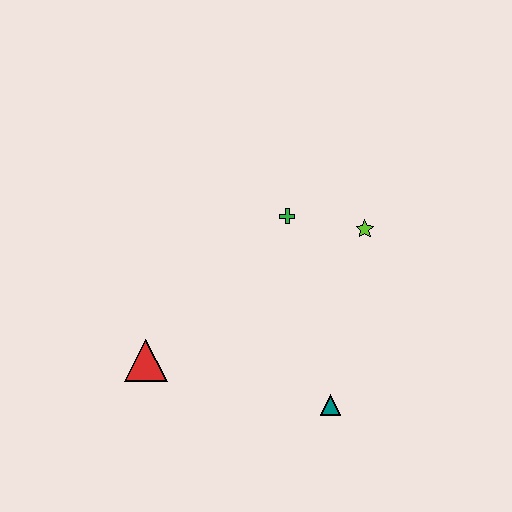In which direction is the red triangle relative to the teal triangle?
The red triangle is to the left of the teal triangle.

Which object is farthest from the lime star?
The red triangle is farthest from the lime star.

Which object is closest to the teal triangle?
The lime star is closest to the teal triangle.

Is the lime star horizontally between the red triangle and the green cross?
No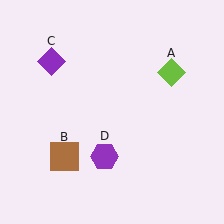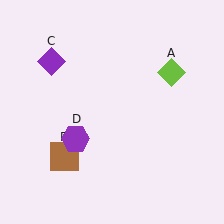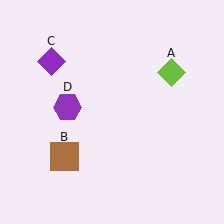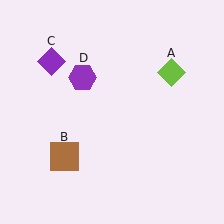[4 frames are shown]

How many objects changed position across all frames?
1 object changed position: purple hexagon (object D).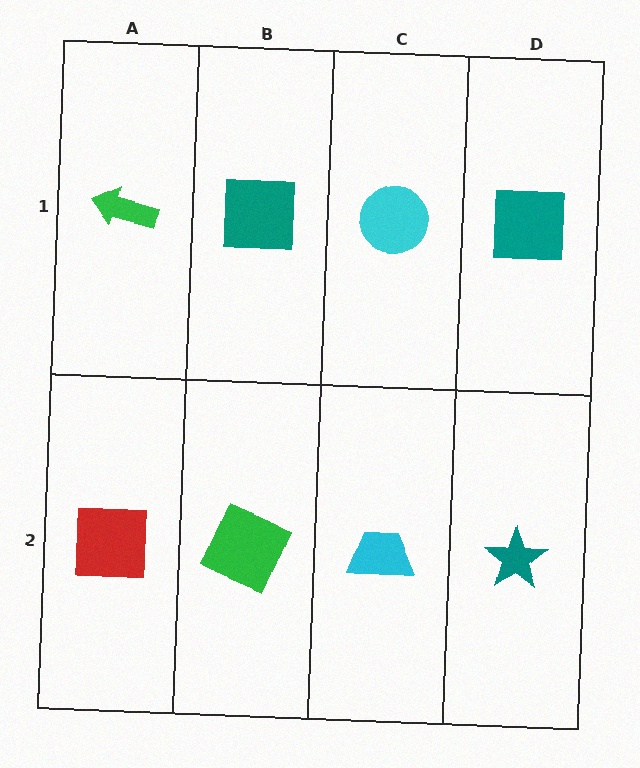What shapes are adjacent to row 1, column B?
A green square (row 2, column B), a green arrow (row 1, column A), a cyan circle (row 1, column C).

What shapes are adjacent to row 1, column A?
A red square (row 2, column A), a teal square (row 1, column B).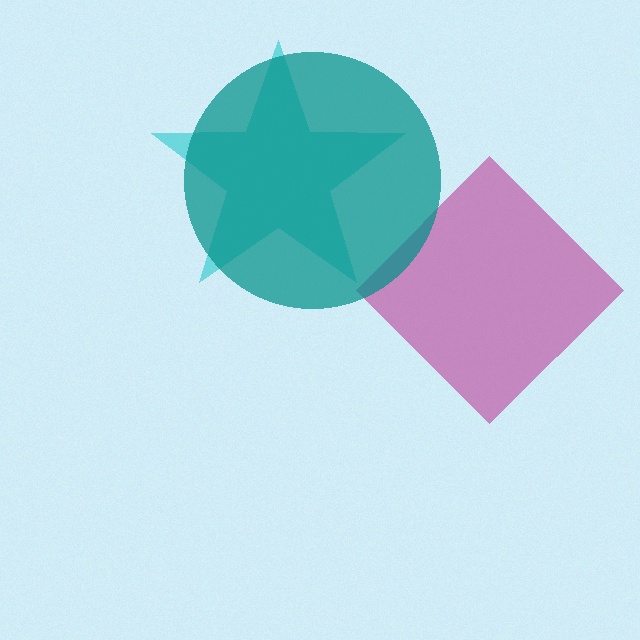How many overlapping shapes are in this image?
There are 3 overlapping shapes in the image.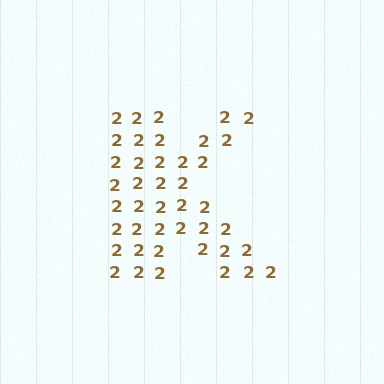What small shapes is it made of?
It is made of small digit 2's.